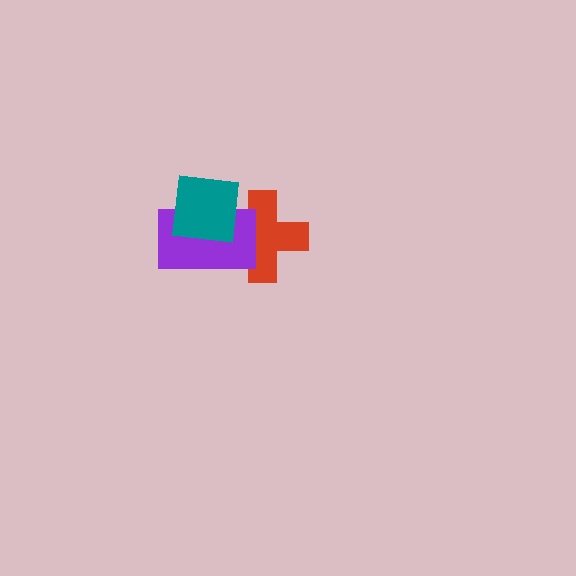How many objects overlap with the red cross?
2 objects overlap with the red cross.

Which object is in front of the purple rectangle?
The teal square is in front of the purple rectangle.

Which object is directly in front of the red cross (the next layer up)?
The purple rectangle is directly in front of the red cross.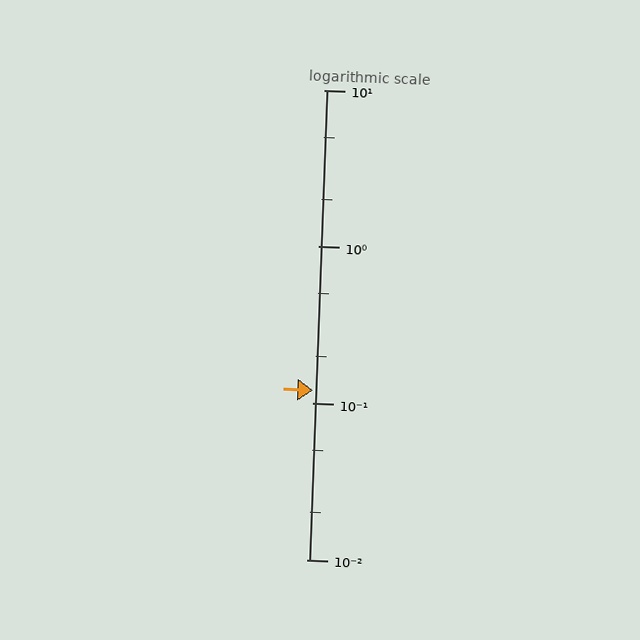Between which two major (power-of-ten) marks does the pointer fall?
The pointer is between 0.1 and 1.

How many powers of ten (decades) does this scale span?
The scale spans 3 decades, from 0.01 to 10.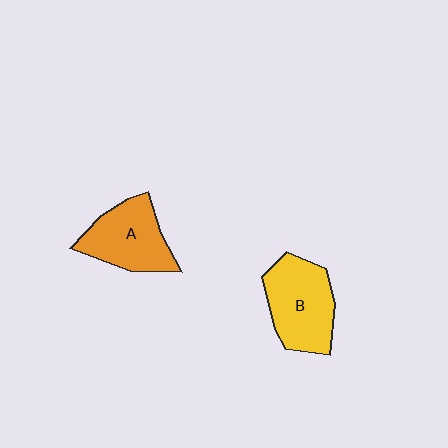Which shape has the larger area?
Shape B (yellow).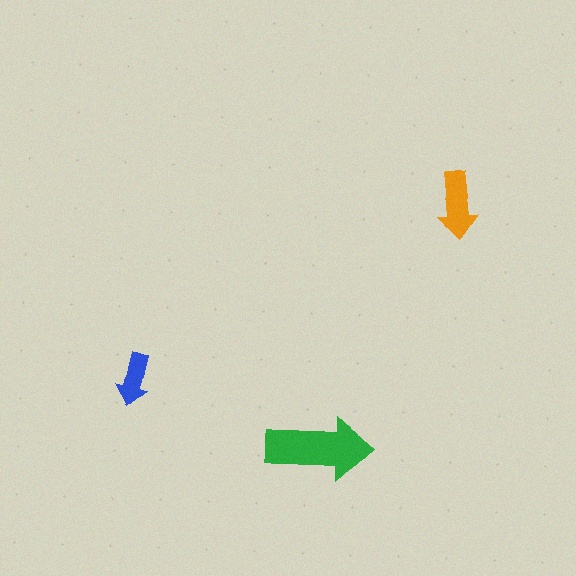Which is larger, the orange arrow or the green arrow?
The green one.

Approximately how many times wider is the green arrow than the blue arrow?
About 2 times wider.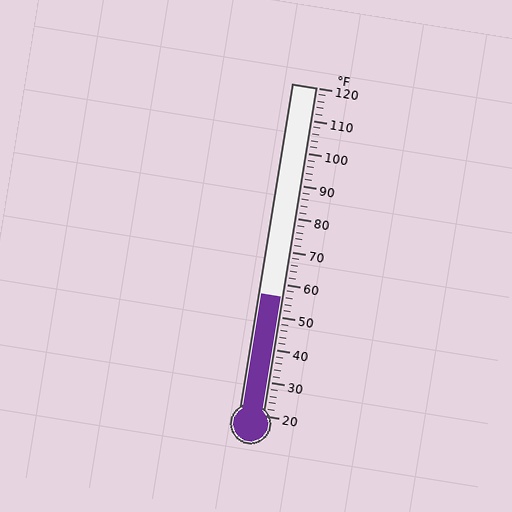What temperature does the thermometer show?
The thermometer shows approximately 56°F.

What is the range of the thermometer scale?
The thermometer scale ranges from 20°F to 120°F.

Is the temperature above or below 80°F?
The temperature is below 80°F.